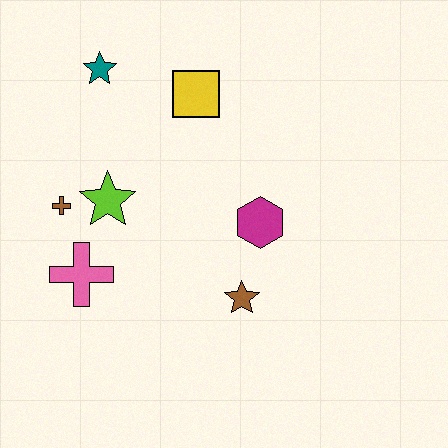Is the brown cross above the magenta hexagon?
Yes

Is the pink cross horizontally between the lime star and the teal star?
No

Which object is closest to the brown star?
The magenta hexagon is closest to the brown star.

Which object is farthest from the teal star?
The brown star is farthest from the teal star.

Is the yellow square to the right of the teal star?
Yes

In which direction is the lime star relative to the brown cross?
The lime star is to the right of the brown cross.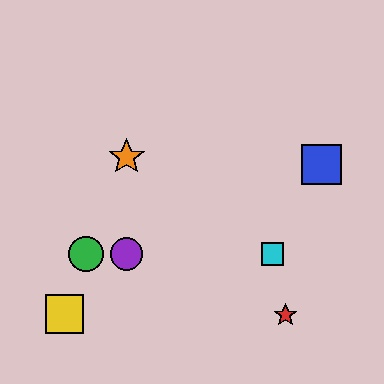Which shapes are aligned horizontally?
The green circle, the purple circle, the cyan square are aligned horizontally.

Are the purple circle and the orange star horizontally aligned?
No, the purple circle is at y≈254 and the orange star is at y≈157.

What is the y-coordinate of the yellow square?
The yellow square is at y≈314.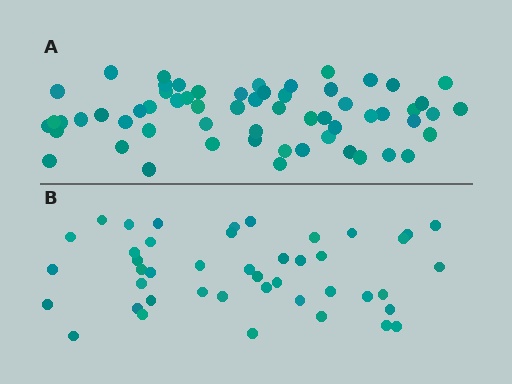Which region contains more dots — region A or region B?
Region A (the top region) has more dots.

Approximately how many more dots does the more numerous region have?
Region A has approximately 15 more dots than region B.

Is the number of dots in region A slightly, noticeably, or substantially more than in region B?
Region A has noticeably more, but not dramatically so. The ratio is roughly 1.4 to 1.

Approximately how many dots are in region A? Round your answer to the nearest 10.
About 60 dots.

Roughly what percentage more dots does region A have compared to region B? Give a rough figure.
About 35% more.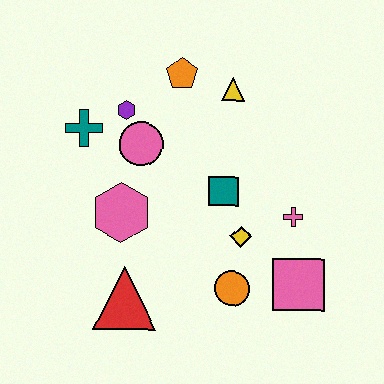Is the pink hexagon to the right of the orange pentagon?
No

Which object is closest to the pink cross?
The yellow diamond is closest to the pink cross.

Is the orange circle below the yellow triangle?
Yes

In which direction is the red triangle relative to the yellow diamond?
The red triangle is to the left of the yellow diamond.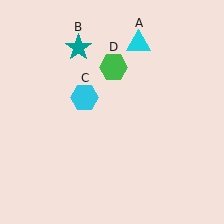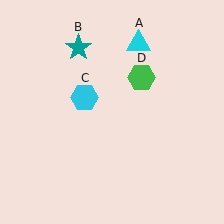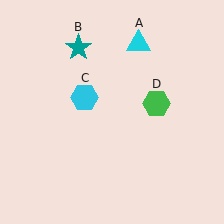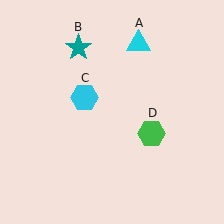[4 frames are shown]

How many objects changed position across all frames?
1 object changed position: green hexagon (object D).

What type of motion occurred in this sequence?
The green hexagon (object D) rotated clockwise around the center of the scene.